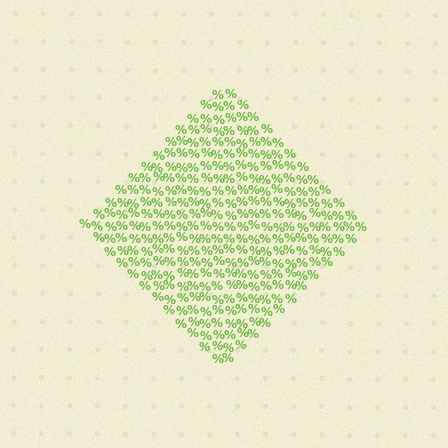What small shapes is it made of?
It is made of small percent signs.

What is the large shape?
The large shape is a diamond.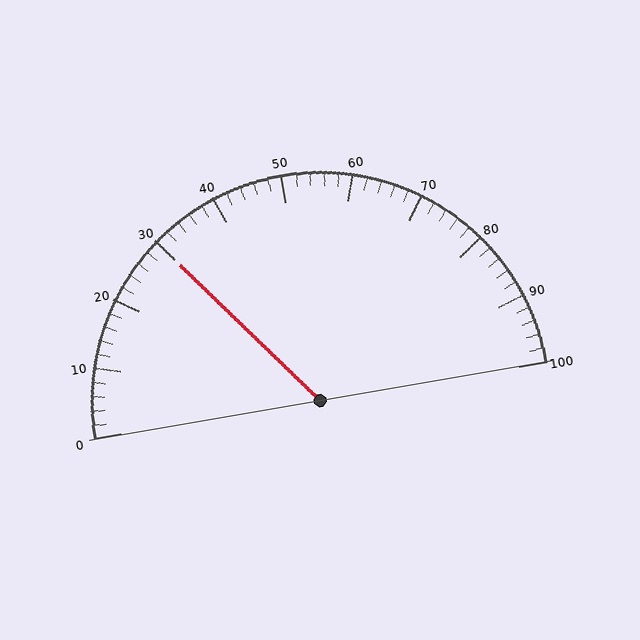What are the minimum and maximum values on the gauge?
The gauge ranges from 0 to 100.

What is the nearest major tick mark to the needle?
The nearest major tick mark is 30.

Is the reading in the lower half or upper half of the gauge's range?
The reading is in the lower half of the range (0 to 100).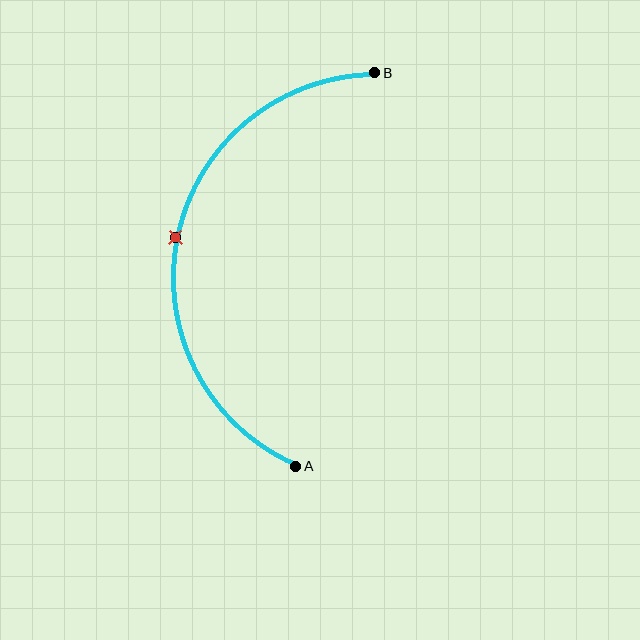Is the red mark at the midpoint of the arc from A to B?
Yes. The red mark lies on the arc at equal arc-length from both A and B — it is the arc midpoint.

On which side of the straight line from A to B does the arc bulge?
The arc bulges to the left of the straight line connecting A and B.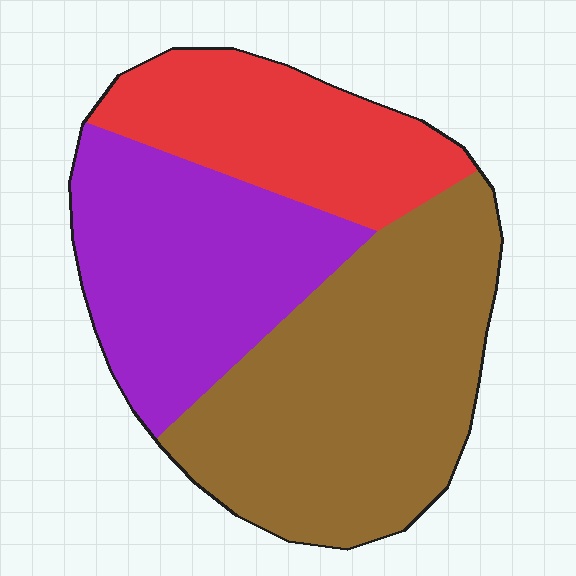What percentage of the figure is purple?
Purple takes up between a sixth and a third of the figure.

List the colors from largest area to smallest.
From largest to smallest: brown, purple, red.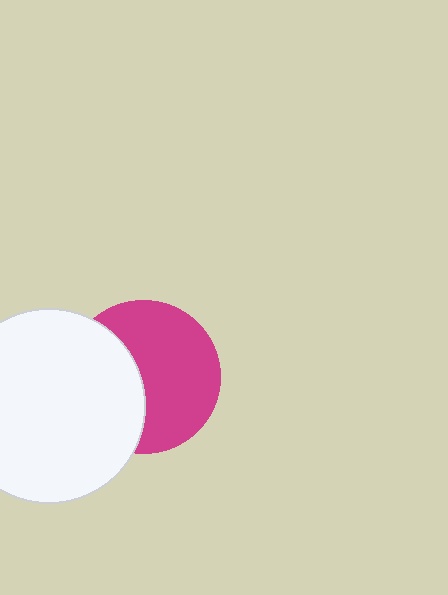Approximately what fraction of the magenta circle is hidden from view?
Roughly 40% of the magenta circle is hidden behind the white circle.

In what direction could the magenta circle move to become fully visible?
The magenta circle could move right. That would shift it out from behind the white circle entirely.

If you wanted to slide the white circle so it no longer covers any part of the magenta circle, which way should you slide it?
Slide it left — that is the most direct way to separate the two shapes.